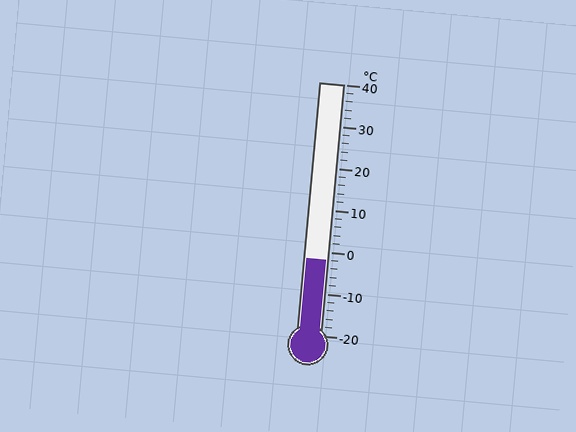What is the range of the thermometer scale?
The thermometer scale ranges from -20°C to 40°C.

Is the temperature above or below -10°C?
The temperature is above -10°C.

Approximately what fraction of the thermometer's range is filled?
The thermometer is filled to approximately 30% of its range.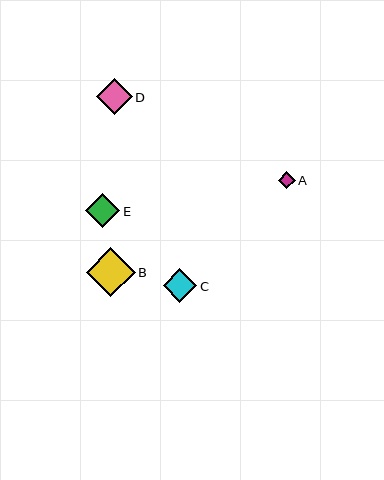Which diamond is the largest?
Diamond B is the largest with a size of approximately 49 pixels.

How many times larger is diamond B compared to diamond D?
Diamond B is approximately 1.4 times the size of diamond D.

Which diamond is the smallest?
Diamond A is the smallest with a size of approximately 17 pixels.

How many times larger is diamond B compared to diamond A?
Diamond B is approximately 2.9 times the size of diamond A.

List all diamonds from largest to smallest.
From largest to smallest: B, D, E, C, A.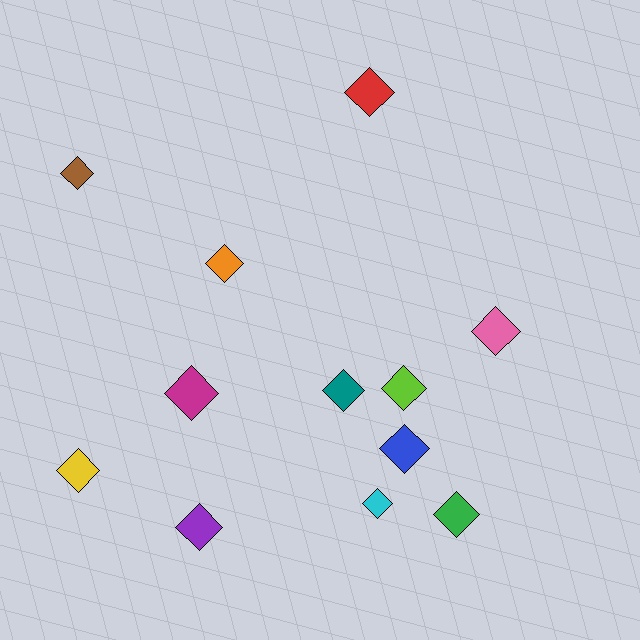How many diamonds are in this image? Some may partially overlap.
There are 12 diamonds.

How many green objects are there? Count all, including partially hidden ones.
There is 1 green object.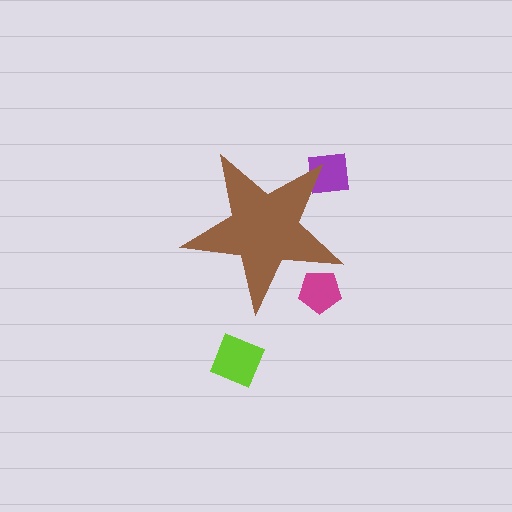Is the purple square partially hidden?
Yes, the purple square is partially hidden behind the brown star.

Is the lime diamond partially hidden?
No, the lime diamond is fully visible.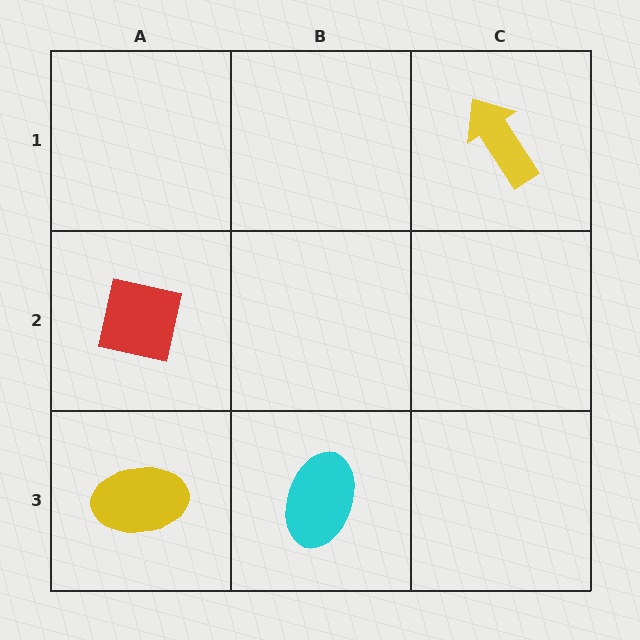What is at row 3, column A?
A yellow ellipse.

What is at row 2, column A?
A red square.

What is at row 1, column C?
A yellow arrow.